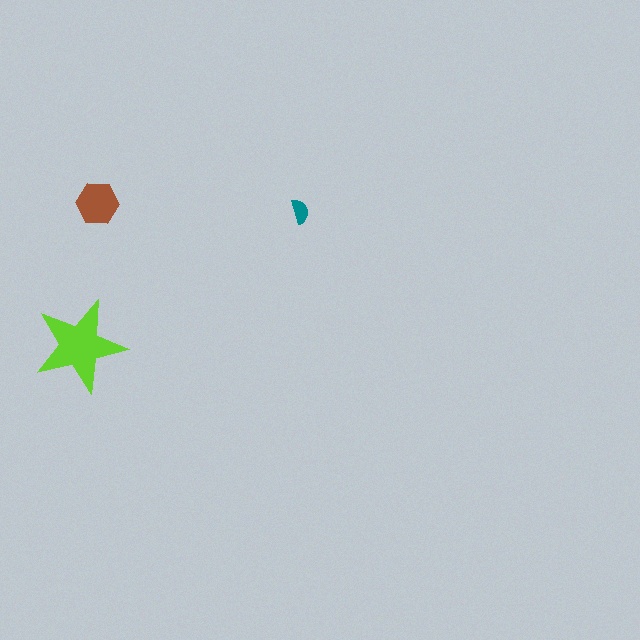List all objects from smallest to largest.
The teal semicircle, the brown hexagon, the lime star.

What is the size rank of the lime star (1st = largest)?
1st.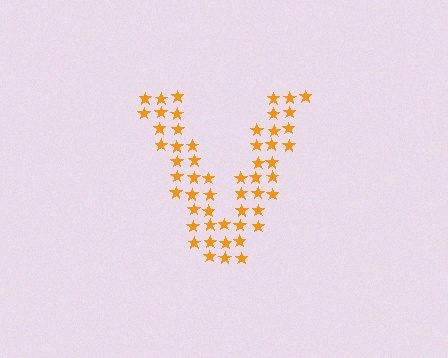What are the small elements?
The small elements are stars.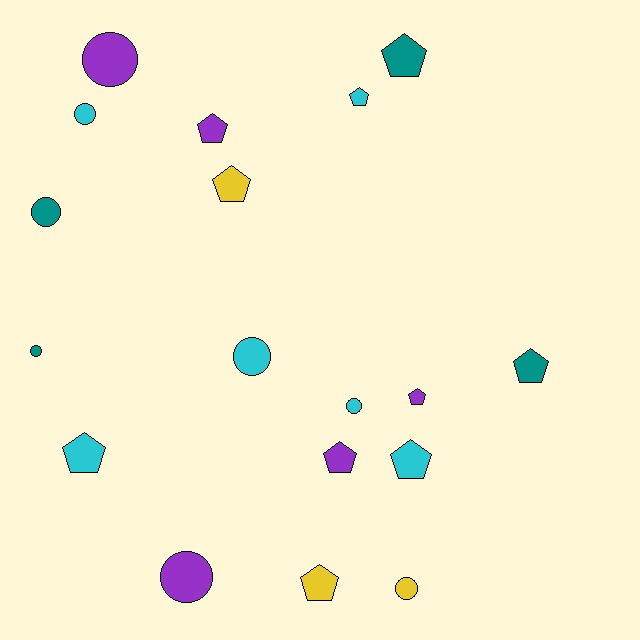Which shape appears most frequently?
Pentagon, with 10 objects.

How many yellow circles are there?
There is 1 yellow circle.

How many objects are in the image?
There are 18 objects.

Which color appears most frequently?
Cyan, with 6 objects.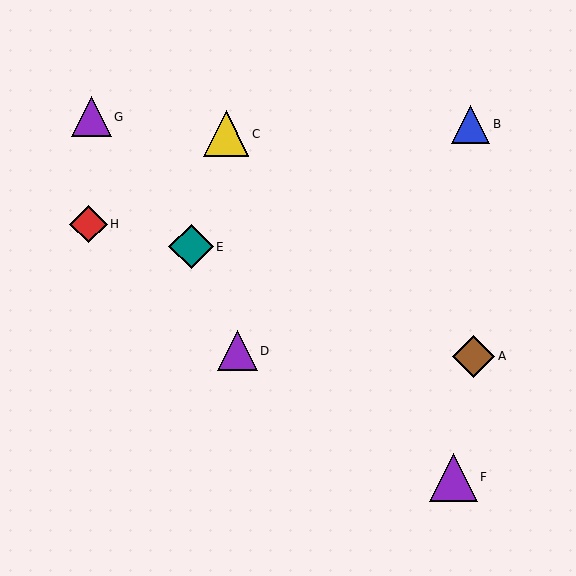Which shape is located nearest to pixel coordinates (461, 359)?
The brown diamond (labeled A) at (474, 356) is nearest to that location.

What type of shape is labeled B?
Shape B is a blue triangle.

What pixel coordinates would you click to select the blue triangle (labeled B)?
Click at (471, 124) to select the blue triangle B.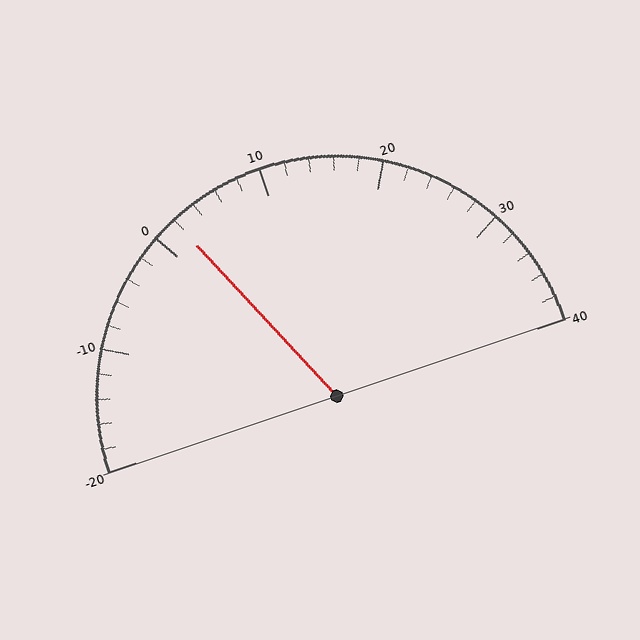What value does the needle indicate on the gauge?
The needle indicates approximately 2.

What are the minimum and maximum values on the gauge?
The gauge ranges from -20 to 40.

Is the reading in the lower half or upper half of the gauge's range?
The reading is in the lower half of the range (-20 to 40).